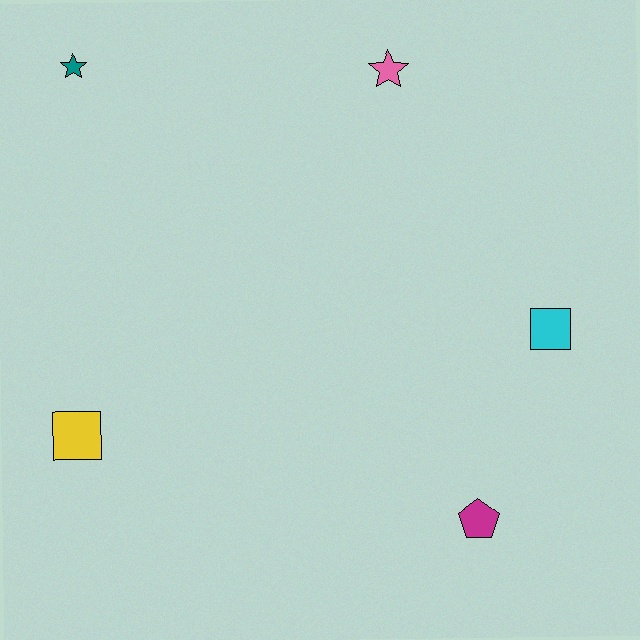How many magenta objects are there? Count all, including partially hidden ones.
There is 1 magenta object.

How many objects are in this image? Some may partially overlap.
There are 5 objects.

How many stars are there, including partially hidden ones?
There are 2 stars.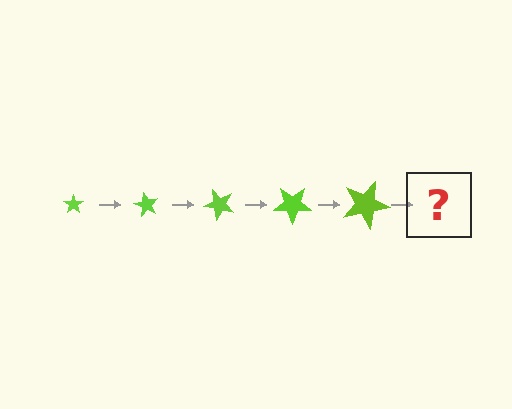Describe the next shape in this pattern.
It should be a star, larger than the previous one and rotated 300 degrees from the start.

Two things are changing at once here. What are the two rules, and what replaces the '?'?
The two rules are that the star grows larger each step and it rotates 60 degrees each step. The '?' should be a star, larger than the previous one and rotated 300 degrees from the start.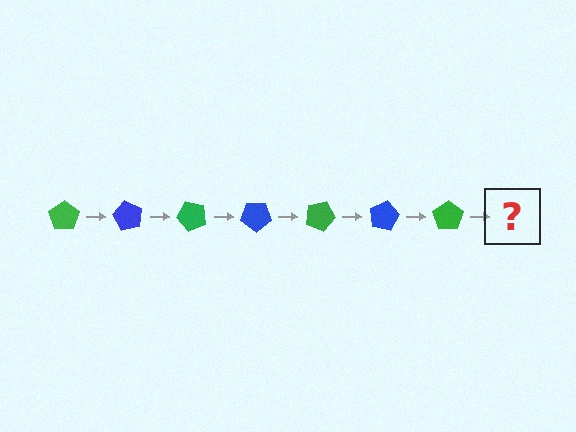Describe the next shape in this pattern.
It should be a blue pentagon, rotated 420 degrees from the start.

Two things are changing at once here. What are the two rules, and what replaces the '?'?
The two rules are that it rotates 60 degrees each step and the color cycles through green and blue. The '?' should be a blue pentagon, rotated 420 degrees from the start.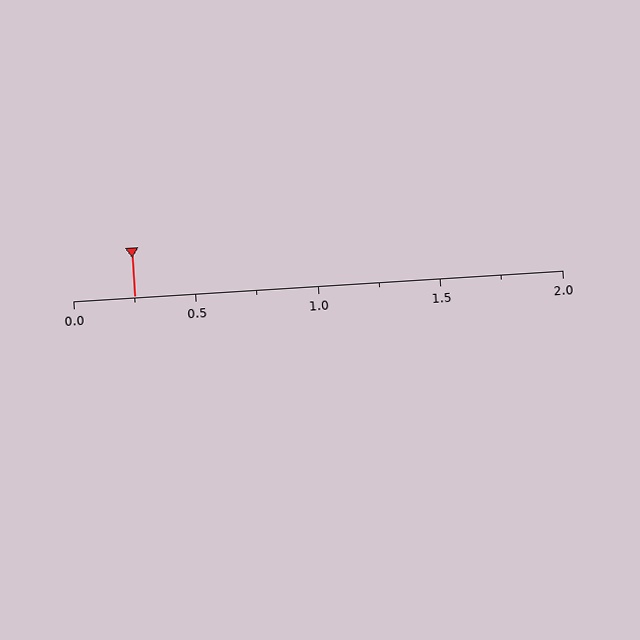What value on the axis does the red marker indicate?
The marker indicates approximately 0.25.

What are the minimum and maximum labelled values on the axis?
The axis runs from 0.0 to 2.0.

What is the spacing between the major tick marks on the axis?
The major ticks are spaced 0.5 apart.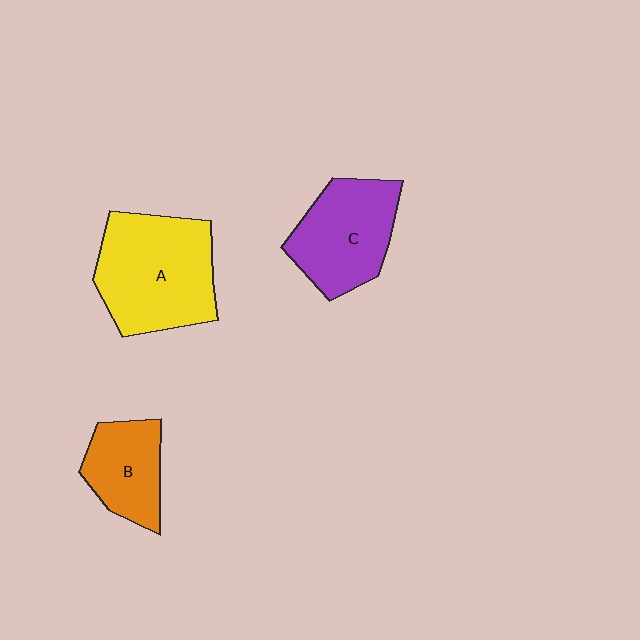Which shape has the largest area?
Shape A (yellow).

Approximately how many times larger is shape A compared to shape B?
Approximately 1.8 times.